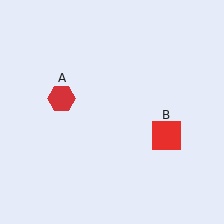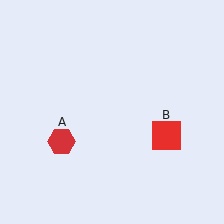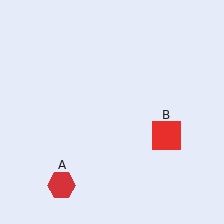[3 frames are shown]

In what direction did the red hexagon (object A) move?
The red hexagon (object A) moved down.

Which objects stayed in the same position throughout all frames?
Red square (object B) remained stationary.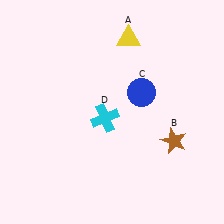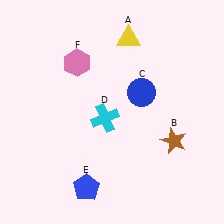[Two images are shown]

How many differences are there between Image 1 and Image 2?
There are 2 differences between the two images.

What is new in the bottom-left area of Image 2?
A blue pentagon (E) was added in the bottom-left area of Image 2.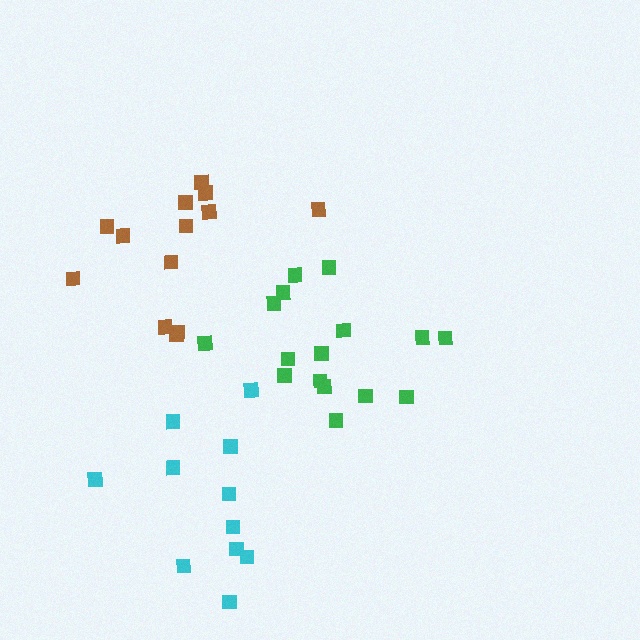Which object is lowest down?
The cyan cluster is bottommost.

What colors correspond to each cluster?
The clusters are colored: cyan, brown, green.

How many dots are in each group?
Group 1: 11 dots, Group 2: 13 dots, Group 3: 16 dots (40 total).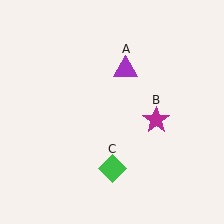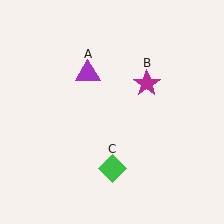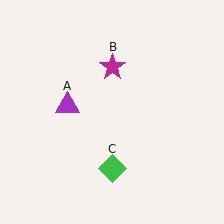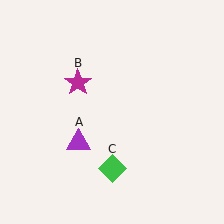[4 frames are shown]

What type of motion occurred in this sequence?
The purple triangle (object A), magenta star (object B) rotated counterclockwise around the center of the scene.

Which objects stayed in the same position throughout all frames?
Green diamond (object C) remained stationary.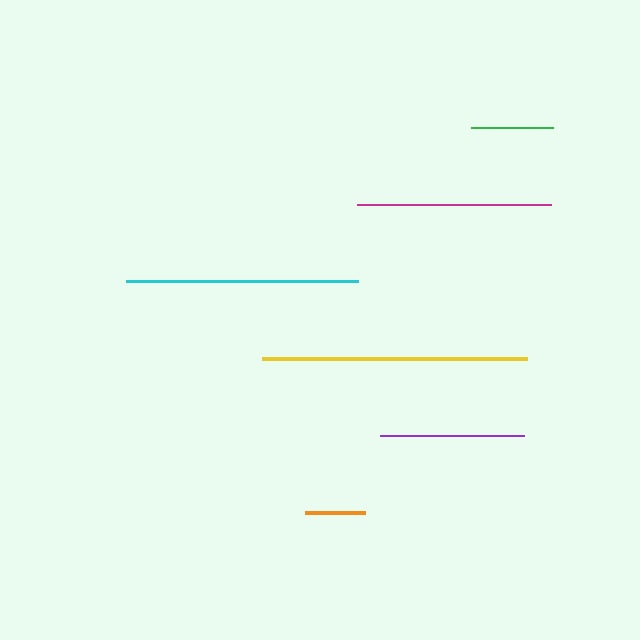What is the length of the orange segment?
The orange segment is approximately 60 pixels long.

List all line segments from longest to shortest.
From longest to shortest: yellow, cyan, magenta, purple, green, orange.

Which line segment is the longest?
The yellow line is the longest at approximately 265 pixels.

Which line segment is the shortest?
The orange line is the shortest at approximately 60 pixels.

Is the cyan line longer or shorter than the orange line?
The cyan line is longer than the orange line.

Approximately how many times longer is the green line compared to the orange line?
The green line is approximately 1.4 times the length of the orange line.